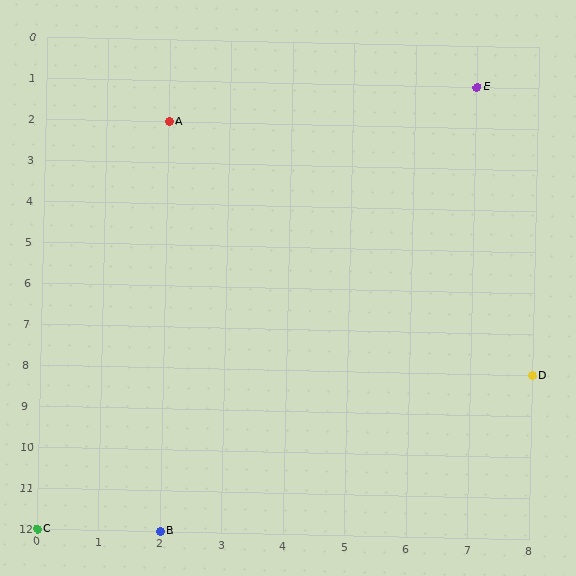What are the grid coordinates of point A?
Point A is at grid coordinates (2, 2).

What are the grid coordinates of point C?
Point C is at grid coordinates (0, 12).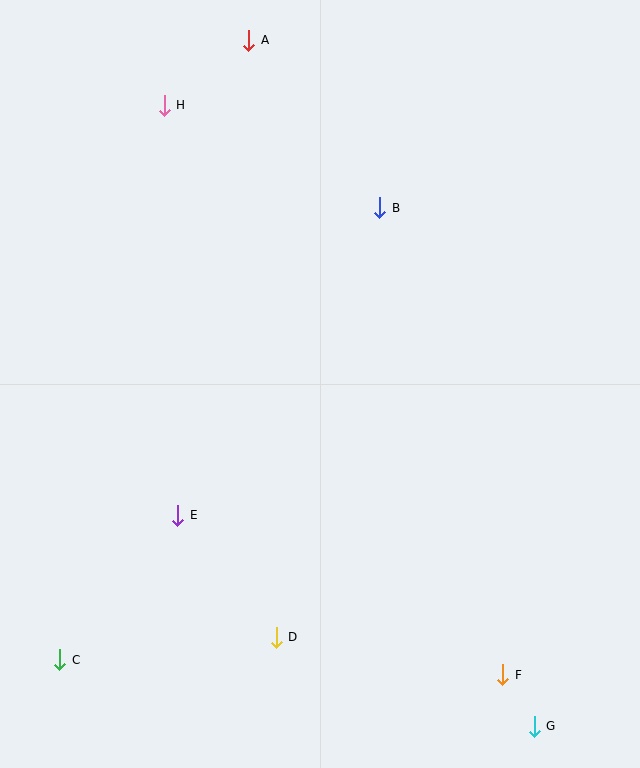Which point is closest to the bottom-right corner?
Point G is closest to the bottom-right corner.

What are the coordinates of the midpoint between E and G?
The midpoint between E and G is at (356, 621).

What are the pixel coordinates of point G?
Point G is at (534, 726).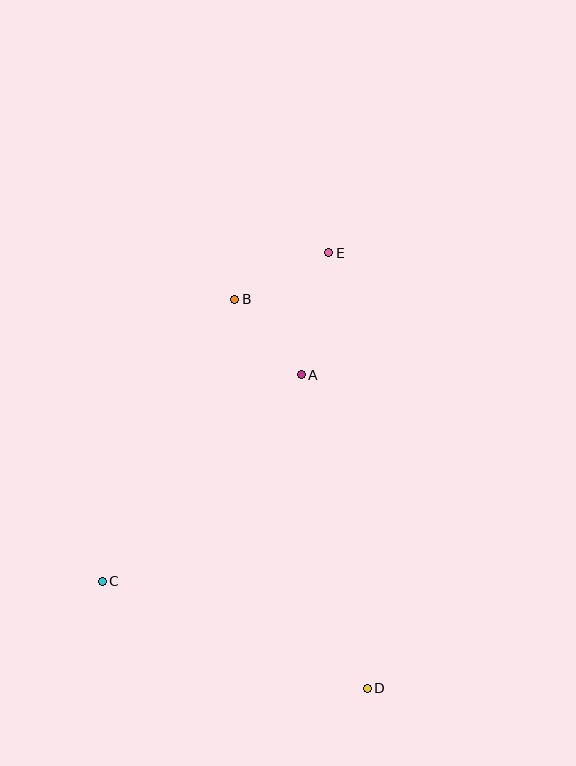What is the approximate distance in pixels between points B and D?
The distance between B and D is approximately 411 pixels.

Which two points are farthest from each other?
Points D and E are farthest from each other.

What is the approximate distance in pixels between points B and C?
The distance between B and C is approximately 311 pixels.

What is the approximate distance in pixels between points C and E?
The distance between C and E is approximately 398 pixels.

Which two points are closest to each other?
Points A and B are closest to each other.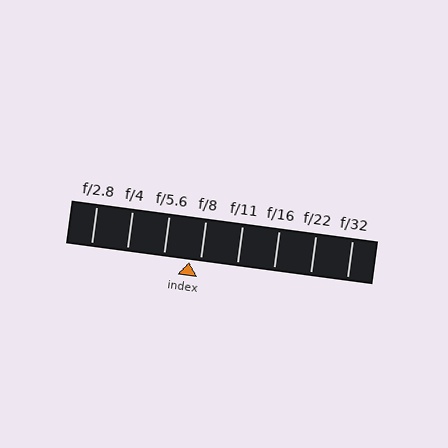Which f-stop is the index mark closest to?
The index mark is closest to f/8.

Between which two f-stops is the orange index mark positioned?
The index mark is between f/5.6 and f/8.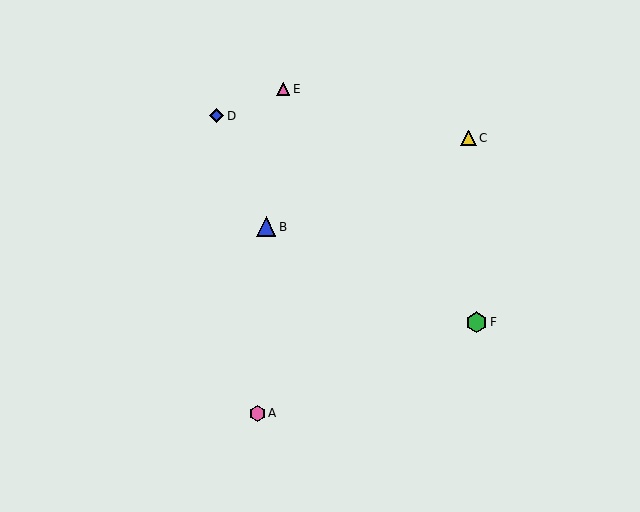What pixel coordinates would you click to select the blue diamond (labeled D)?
Click at (217, 116) to select the blue diamond D.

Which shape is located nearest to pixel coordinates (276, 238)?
The blue triangle (labeled B) at (266, 227) is nearest to that location.